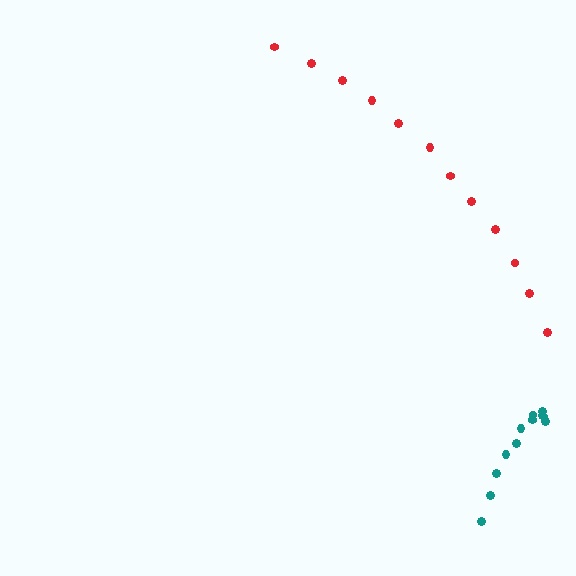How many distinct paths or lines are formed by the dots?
There are 2 distinct paths.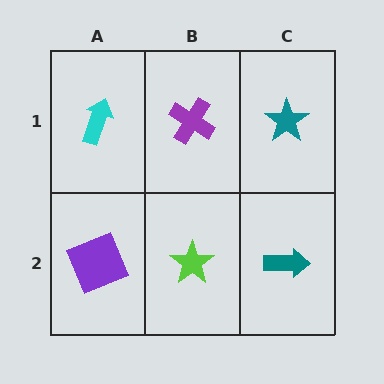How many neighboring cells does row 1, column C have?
2.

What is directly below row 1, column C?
A teal arrow.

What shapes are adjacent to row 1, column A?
A purple square (row 2, column A), a purple cross (row 1, column B).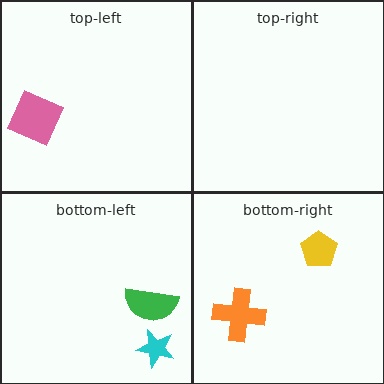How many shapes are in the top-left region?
1.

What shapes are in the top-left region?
The pink diamond.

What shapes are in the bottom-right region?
The orange cross, the yellow pentagon.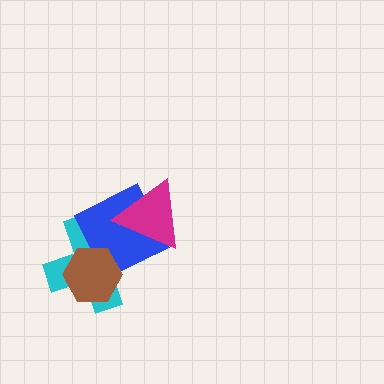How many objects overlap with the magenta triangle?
2 objects overlap with the magenta triangle.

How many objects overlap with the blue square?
3 objects overlap with the blue square.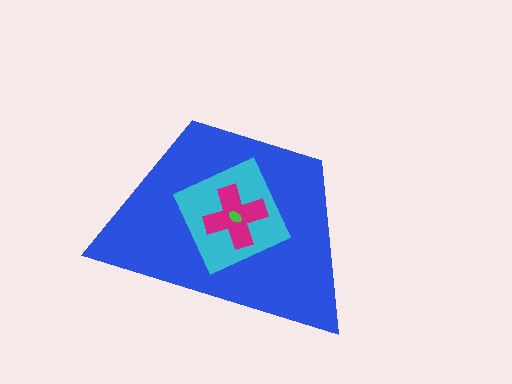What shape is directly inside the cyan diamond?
The magenta cross.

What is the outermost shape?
The blue trapezoid.